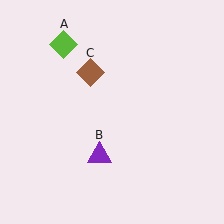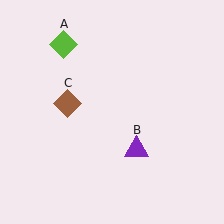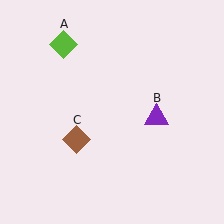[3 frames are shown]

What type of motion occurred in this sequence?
The purple triangle (object B), brown diamond (object C) rotated counterclockwise around the center of the scene.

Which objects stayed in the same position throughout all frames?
Lime diamond (object A) remained stationary.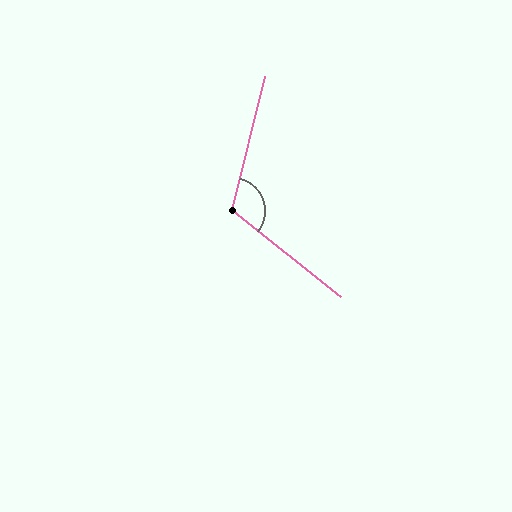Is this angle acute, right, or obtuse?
It is obtuse.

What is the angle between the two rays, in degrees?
Approximately 115 degrees.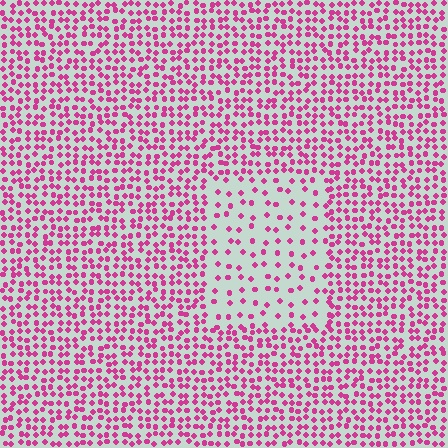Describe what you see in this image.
The image contains small magenta elements arranged at two different densities. A rectangle-shaped region is visible where the elements are less densely packed than the surrounding area.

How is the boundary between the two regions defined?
The boundary is defined by a change in element density (approximately 2.4x ratio). All elements are the same color, size, and shape.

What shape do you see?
I see a rectangle.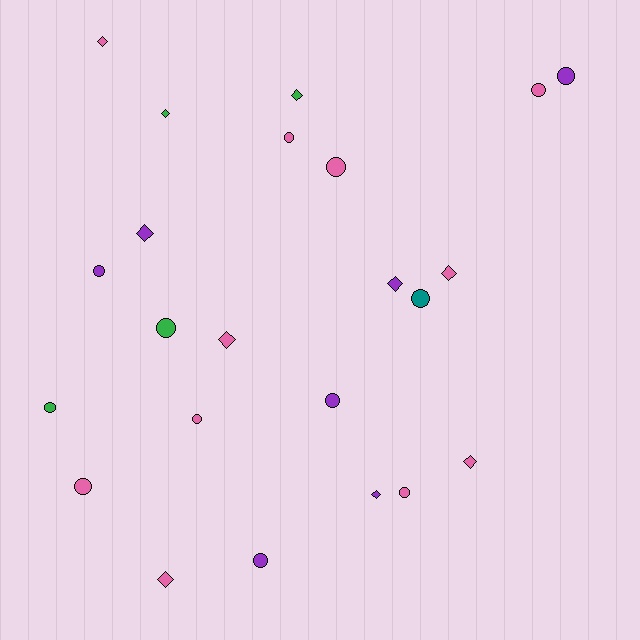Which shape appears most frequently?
Circle, with 13 objects.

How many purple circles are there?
There are 4 purple circles.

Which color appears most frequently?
Pink, with 11 objects.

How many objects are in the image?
There are 23 objects.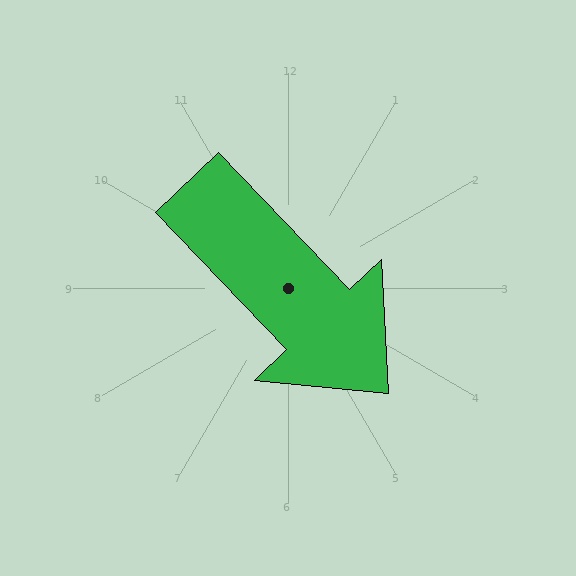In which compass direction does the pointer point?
Southeast.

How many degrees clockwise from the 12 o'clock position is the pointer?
Approximately 136 degrees.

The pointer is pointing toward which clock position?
Roughly 5 o'clock.